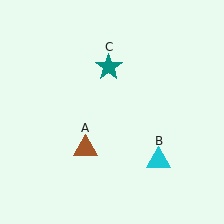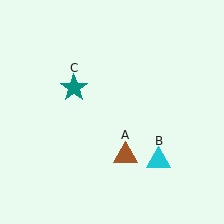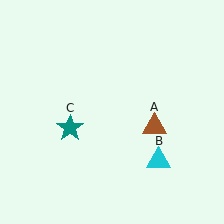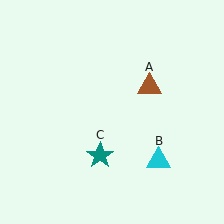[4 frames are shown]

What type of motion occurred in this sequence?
The brown triangle (object A), teal star (object C) rotated counterclockwise around the center of the scene.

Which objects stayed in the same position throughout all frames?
Cyan triangle (object B) remained stationary.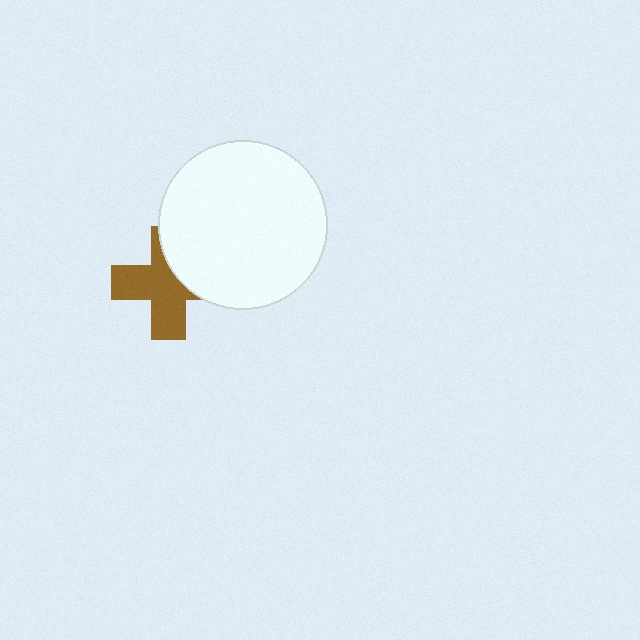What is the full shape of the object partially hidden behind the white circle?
The partially hidden object is a brown cross.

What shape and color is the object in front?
The object in front is a white circle.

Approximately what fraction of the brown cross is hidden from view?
Roughly 37% of the brown cross is hidden behind the white circle.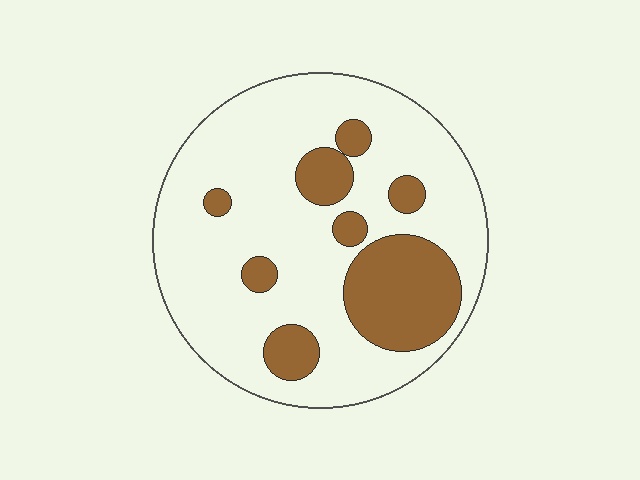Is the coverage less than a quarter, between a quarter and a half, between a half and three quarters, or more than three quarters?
Less than a quarter.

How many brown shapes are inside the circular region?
8.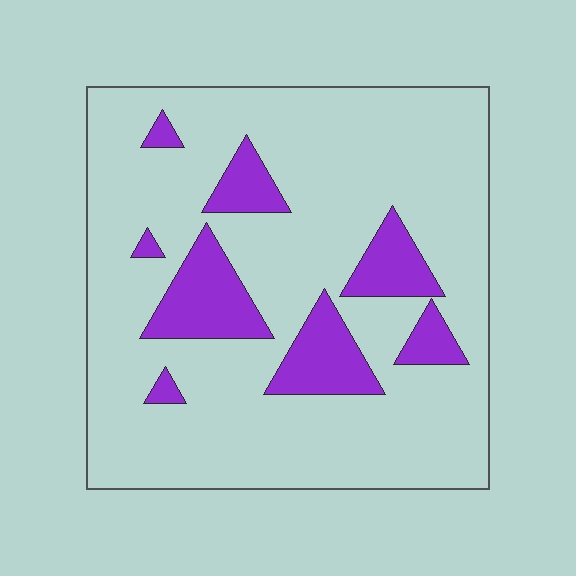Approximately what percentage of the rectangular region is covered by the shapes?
Approximately 15%.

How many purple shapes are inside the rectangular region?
8.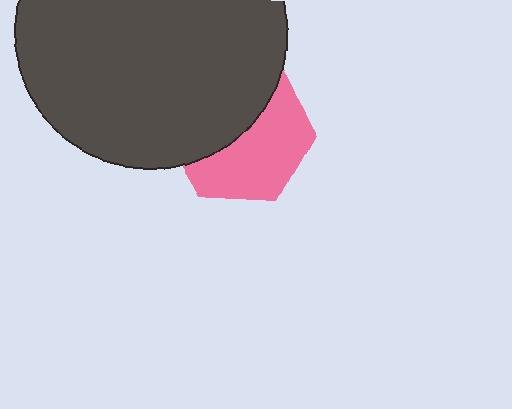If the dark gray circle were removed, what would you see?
You would see the complete pink hexagon.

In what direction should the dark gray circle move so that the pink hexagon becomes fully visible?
The dark gray circle should move toward the upper-left. That is the shortest direction to clear the overlap and leave the pink hexagon fully visible.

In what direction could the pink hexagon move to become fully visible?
The pink hexagon could move toward the lower-right. That would shift it out from behind the dark gray circle entirely.